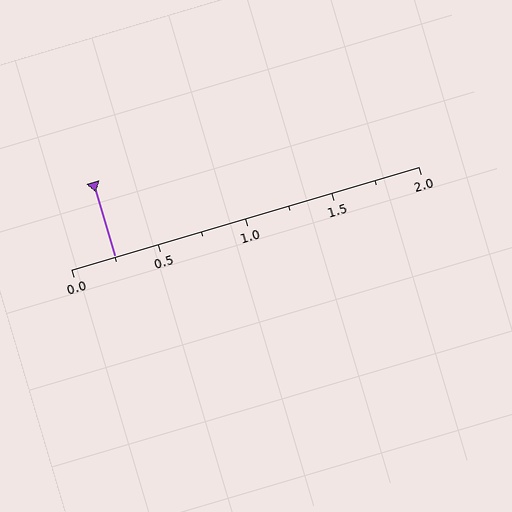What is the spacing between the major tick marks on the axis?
The major ticks are spaced 0.5 apart.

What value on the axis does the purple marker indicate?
The marker indicates approximately 0.25.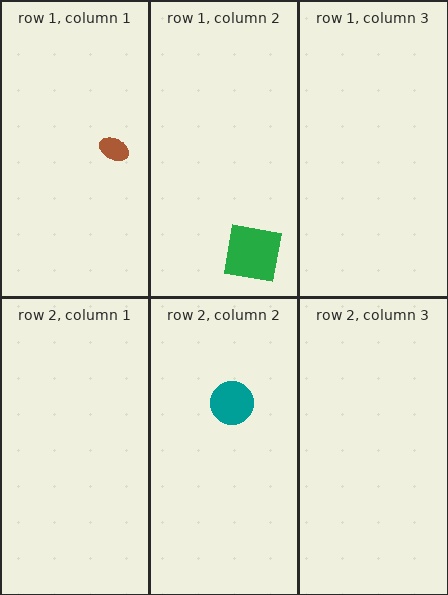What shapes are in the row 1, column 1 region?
The brown ellipse.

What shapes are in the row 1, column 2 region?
The green square.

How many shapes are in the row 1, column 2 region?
1.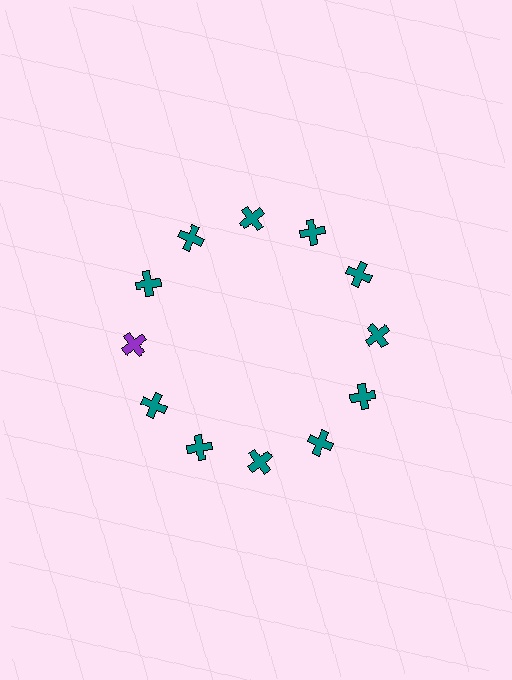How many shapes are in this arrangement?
There are 12 shapes arranged in a ring pattern.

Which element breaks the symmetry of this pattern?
The purple cross at roughly the 9 o'clock position breaks the symmetry. All other shapes are teal crosses.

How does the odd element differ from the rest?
It has a different color: purple instead of teal.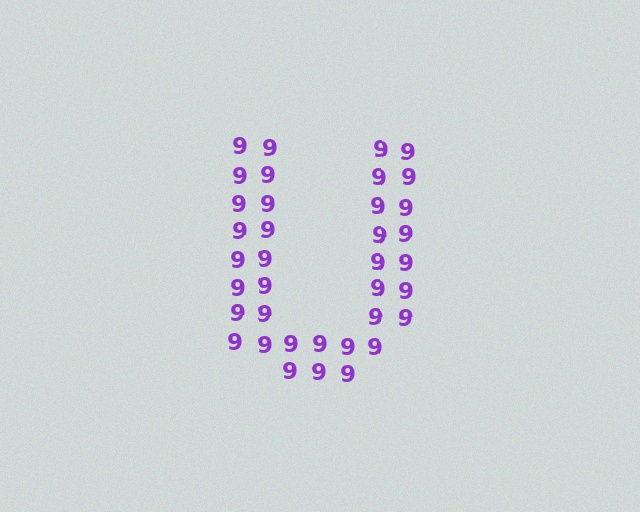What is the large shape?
The large shape is the letter U.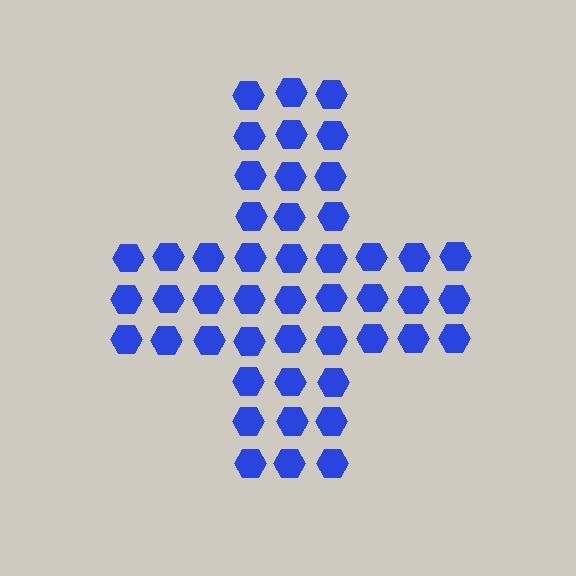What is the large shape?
The large shape is a cross.